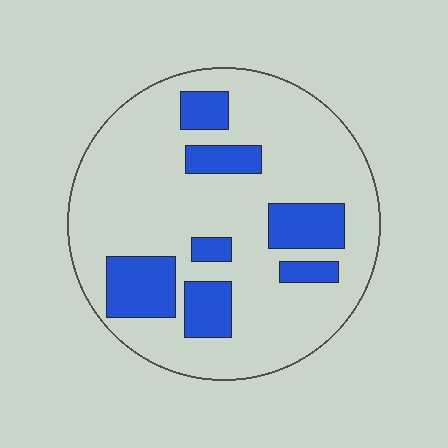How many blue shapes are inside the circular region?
7.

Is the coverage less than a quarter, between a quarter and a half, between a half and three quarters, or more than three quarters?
Less than a quarter.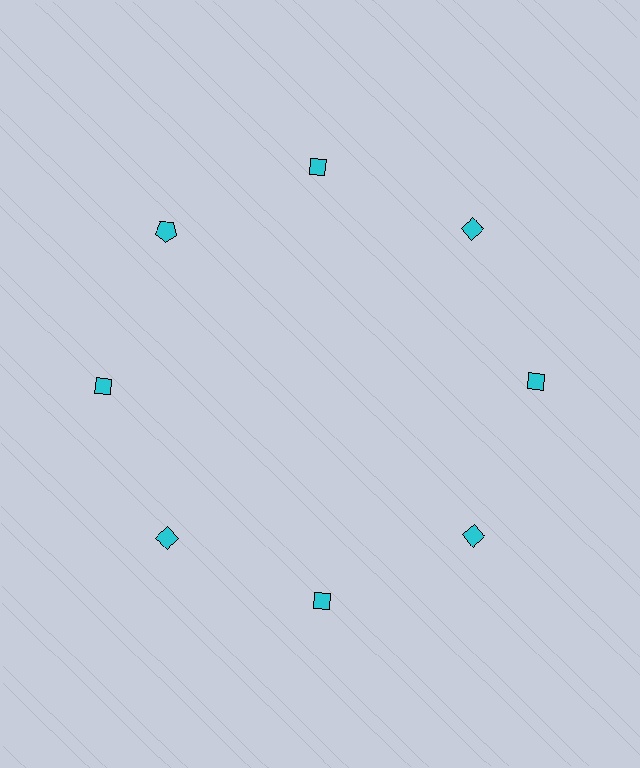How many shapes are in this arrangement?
There are 8 shapes arranged in a ring pattern.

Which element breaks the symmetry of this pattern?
The cyan pentagon at roughly the 10 o'clock position breaks the symmetry. All other shapes are cyan diamonds.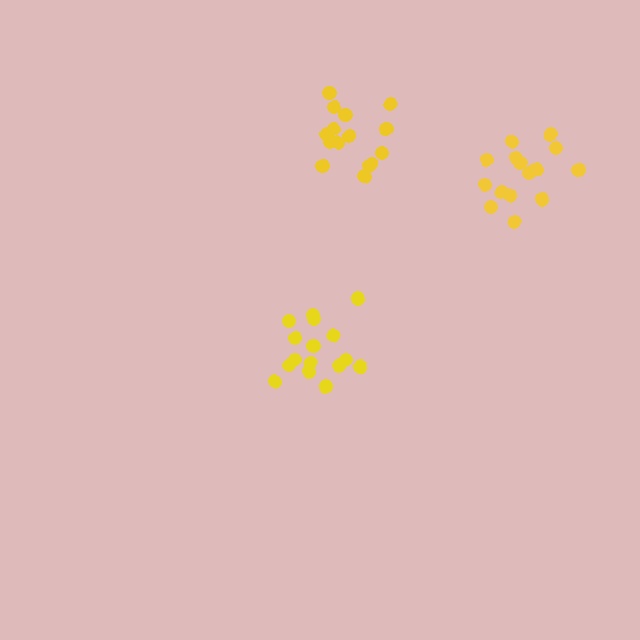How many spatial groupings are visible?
There are 3 spatial groupings.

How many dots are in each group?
Group 1: 16 dots, Group 2: 15 dots, Group 3: 16 dots (47 total).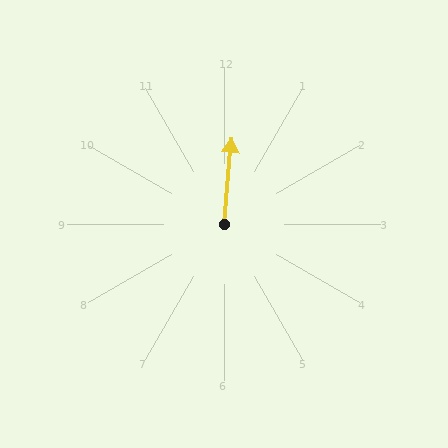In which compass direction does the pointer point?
North.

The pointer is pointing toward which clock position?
Roughly 12 o'clock.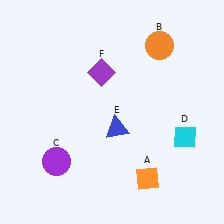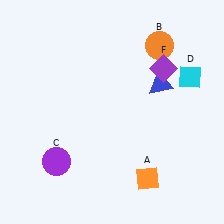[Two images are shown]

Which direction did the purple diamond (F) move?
The purple diamond (F) moved right.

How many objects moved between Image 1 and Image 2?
3 objects moved between the two images.